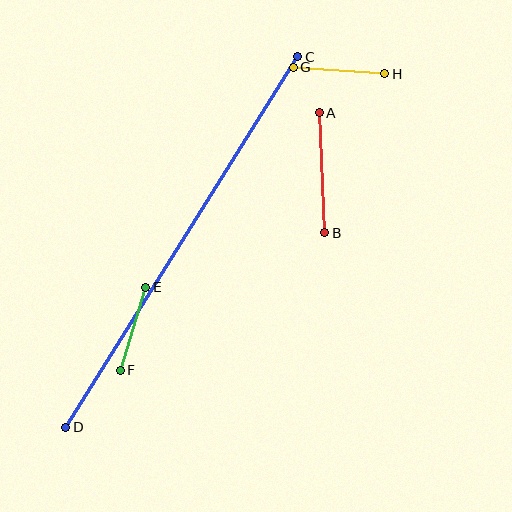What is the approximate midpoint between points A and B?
The midpoint is at approximately (322, 173) pixels.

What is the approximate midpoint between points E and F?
The midpoint is at approximately (133, 329) pixels.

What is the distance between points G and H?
The distance is approximately 92 pixels.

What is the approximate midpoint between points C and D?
The midpoint is at approximately (182, 242) pixels.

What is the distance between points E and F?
The distance is approximately 87 pixels.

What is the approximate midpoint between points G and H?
The midpoint is at approximately (339, 71) pixels.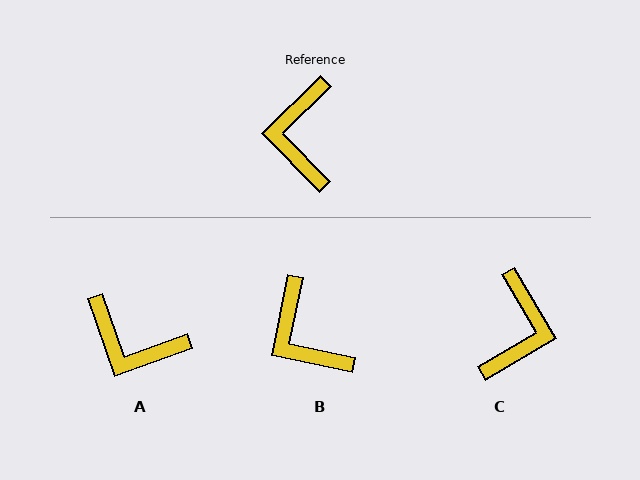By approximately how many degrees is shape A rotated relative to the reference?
Approximately 65 degrees counter-clockwise.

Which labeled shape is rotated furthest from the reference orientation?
C, about 166 degrees away.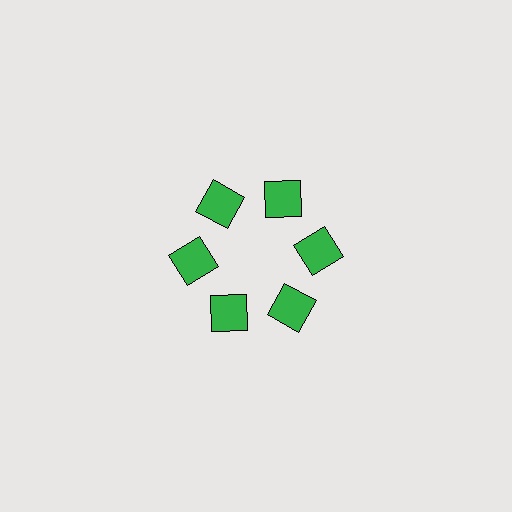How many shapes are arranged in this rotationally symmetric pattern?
There are 6 shapes, arranged in 6 groups of 1.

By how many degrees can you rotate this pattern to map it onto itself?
The pattern maps onto itself every 60 degrees of rotation.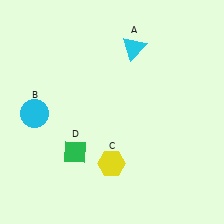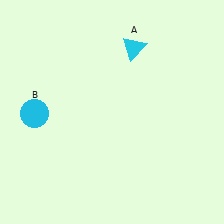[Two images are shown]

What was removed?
The yellow hexagon (C), the green diamond (D) were removed in Image 2.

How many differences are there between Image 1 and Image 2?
There are 2 differences between the two images.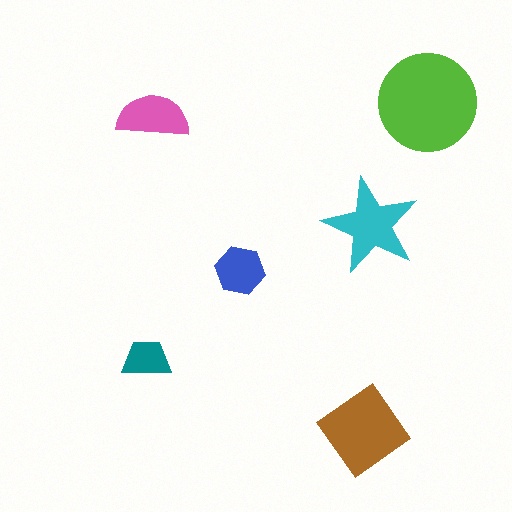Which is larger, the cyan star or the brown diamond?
The brown diamond.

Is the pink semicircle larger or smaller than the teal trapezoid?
Larger.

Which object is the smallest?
The teal trapezoid.